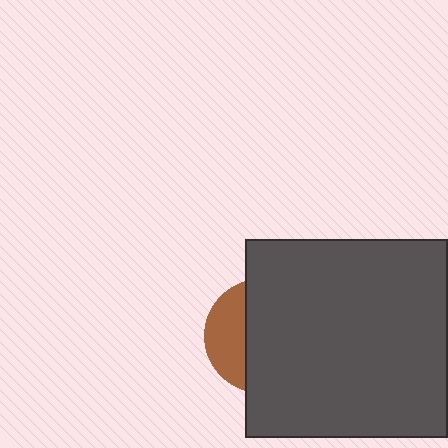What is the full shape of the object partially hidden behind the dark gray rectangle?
The partially hidden object is a brown circle.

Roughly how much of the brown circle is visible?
A small part of it is visible (roughly 33%).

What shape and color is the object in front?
The object in front is a dark gray rectangle.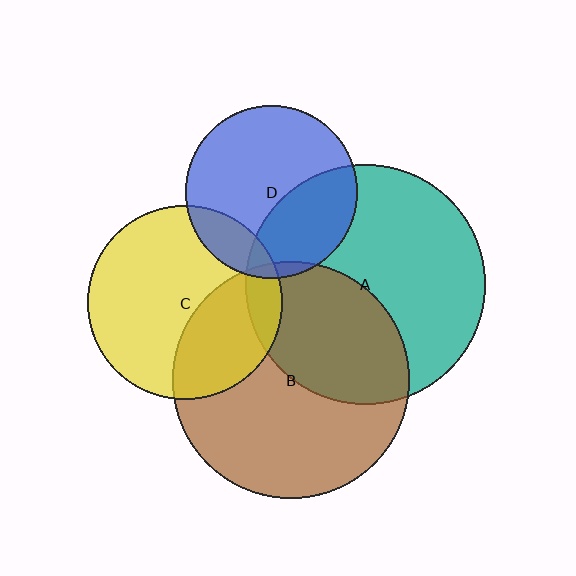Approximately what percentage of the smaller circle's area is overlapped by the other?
Approximately 15%.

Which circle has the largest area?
Circle A (teal).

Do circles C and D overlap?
Yes.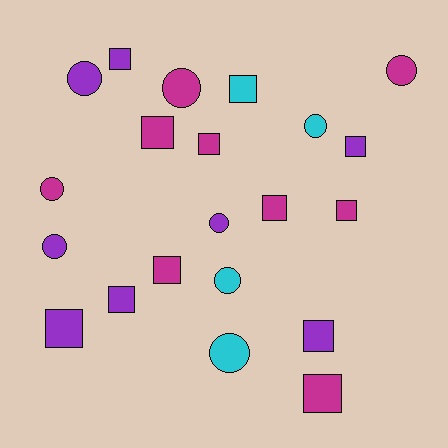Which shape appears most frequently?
Square, with 12 objects.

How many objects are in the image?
There are 21 objects.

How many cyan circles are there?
There are 3 cyan circles.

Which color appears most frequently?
Magenta, with 9 objects.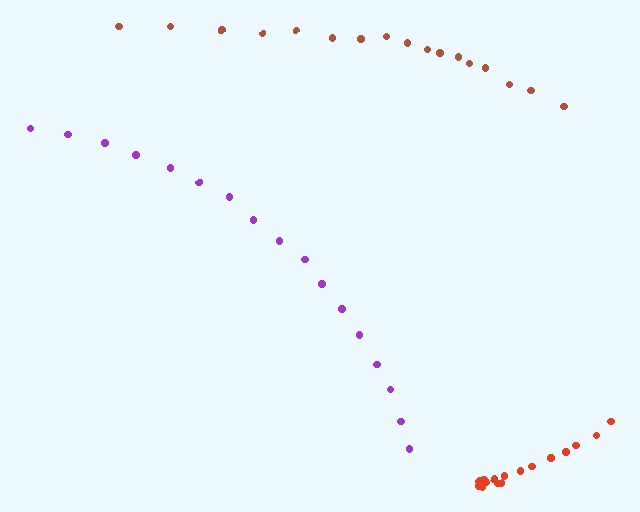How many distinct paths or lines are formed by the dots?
There are 3 distinct paths.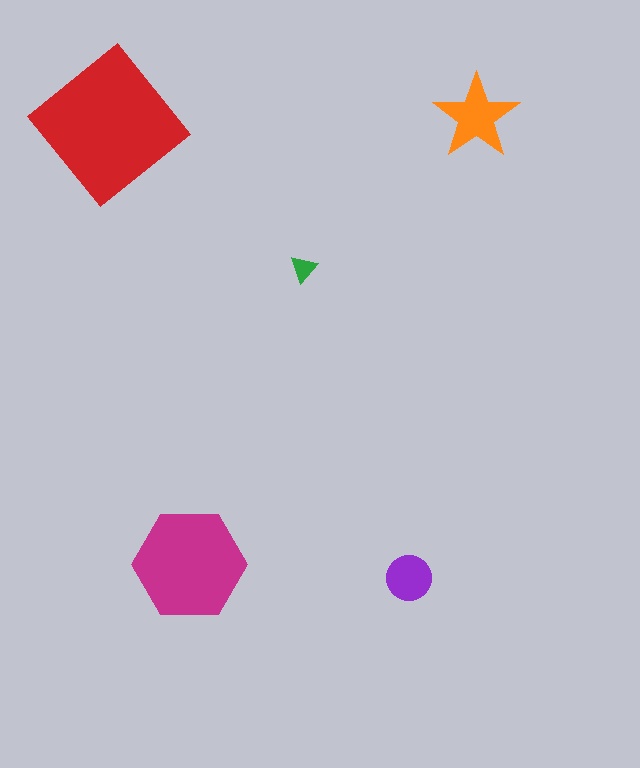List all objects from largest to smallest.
The red diamond, the magenta hexagon, the orange star, the purple circle, the green triangle.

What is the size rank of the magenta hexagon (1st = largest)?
2nd.